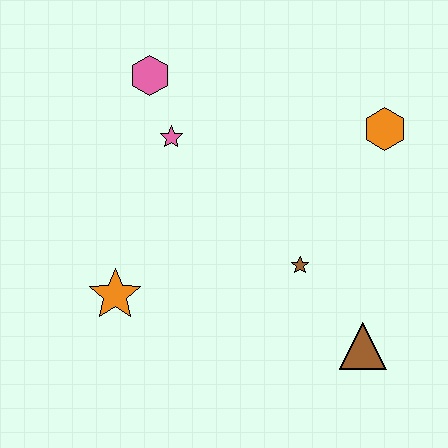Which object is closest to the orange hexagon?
The brown star is closest to the orange hexagon.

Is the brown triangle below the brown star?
Yes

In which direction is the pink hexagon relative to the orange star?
The pink hexagon is above the orange star.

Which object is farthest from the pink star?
The brown triangle is farthest from the pink star.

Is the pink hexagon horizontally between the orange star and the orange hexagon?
Yes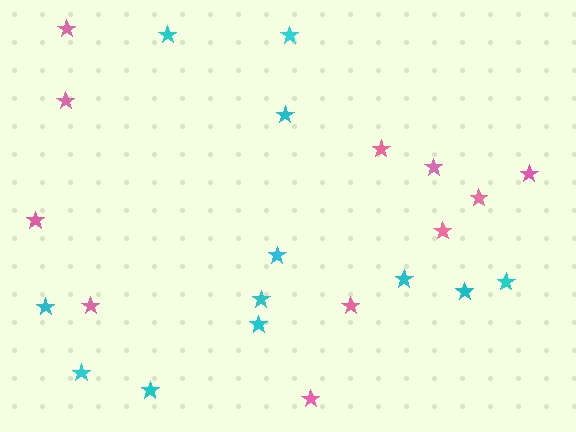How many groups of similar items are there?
There are 2 groups: one group of pink stars (11) and one group of cyan stars (12).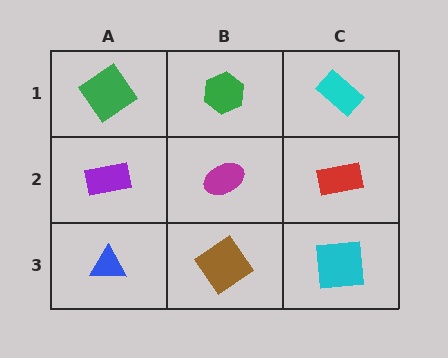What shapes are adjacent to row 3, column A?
A purple rectangle (row 2, column A), a brown diamond (row 3, column B).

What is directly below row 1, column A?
A purple rectangle.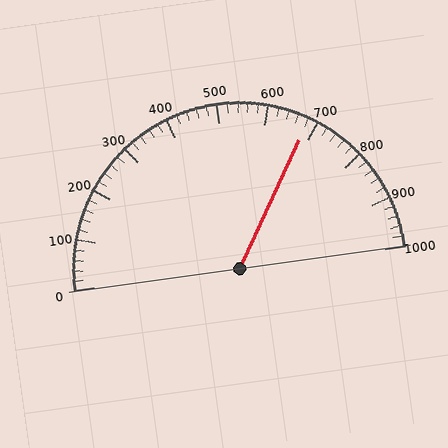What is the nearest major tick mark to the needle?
The nearest major tick mark is 700.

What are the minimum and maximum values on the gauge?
The gauge ranges from 0 to 1000.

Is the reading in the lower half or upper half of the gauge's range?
The reading is in the upper half of the range (0 to 1000).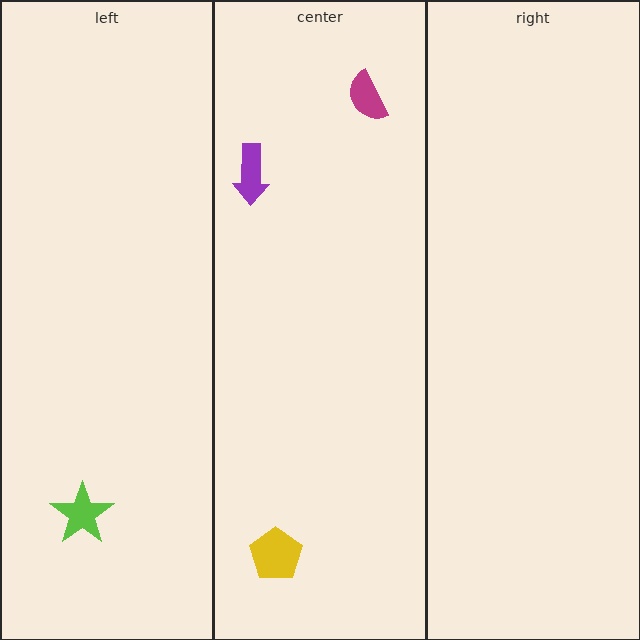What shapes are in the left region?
The lime star.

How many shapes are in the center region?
3.